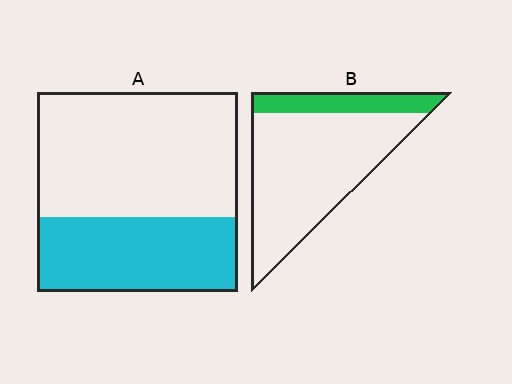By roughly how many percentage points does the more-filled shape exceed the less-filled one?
By roughly 20 percentage points (A over B).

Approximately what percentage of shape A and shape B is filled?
A is approximately 40% and B is approximately 20%.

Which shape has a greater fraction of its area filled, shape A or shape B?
Shape A.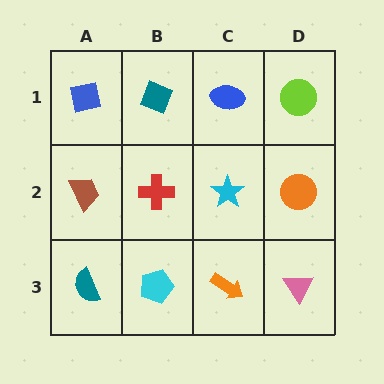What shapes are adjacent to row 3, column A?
A brown trapezoid (row 2, column A), a cyan pentagon (row 3, column B).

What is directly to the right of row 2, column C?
An orange circle.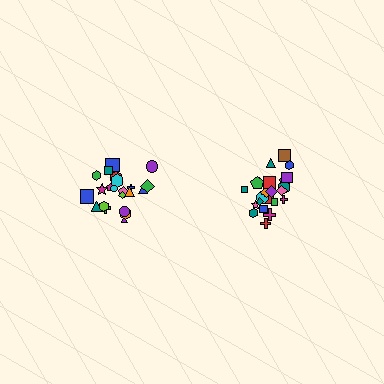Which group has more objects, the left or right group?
The right group.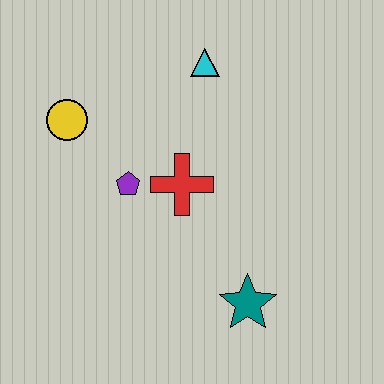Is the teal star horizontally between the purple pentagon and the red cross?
No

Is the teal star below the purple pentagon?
Yes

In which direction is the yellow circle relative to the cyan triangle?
The yellow circle is to the left of the cyan triangle.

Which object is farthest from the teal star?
The yellow circle is farthest from the teal star.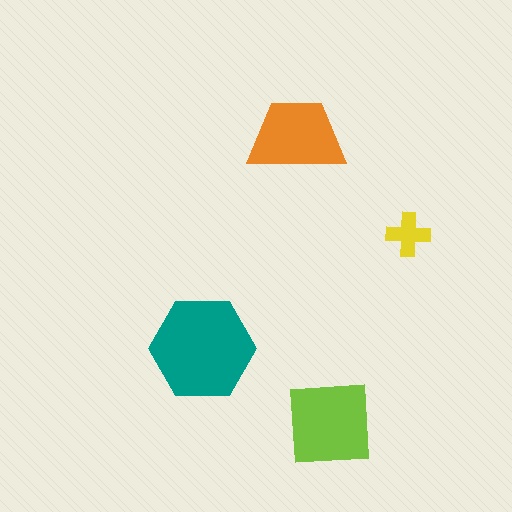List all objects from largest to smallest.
The teal hexagon, the lime square, the orange trapezoid, the yellow cross.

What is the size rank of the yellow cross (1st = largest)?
4th.